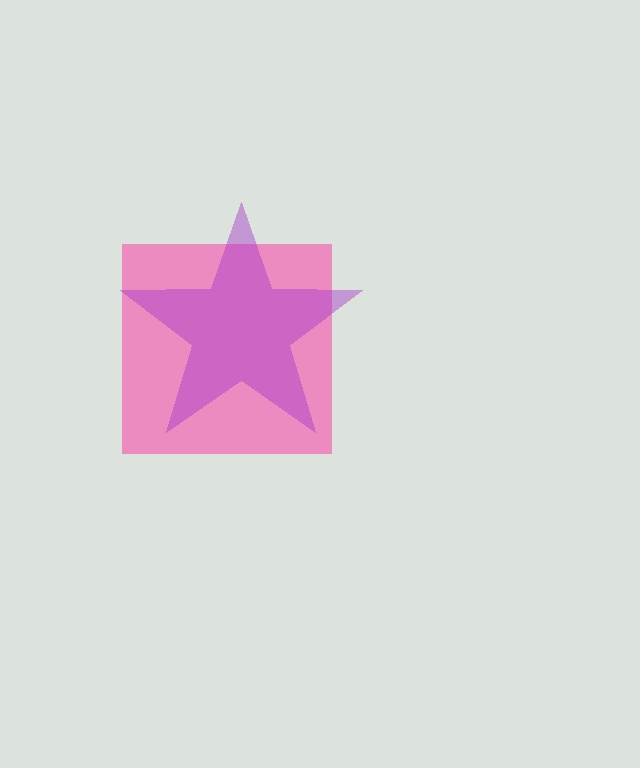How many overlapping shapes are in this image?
There are 2 overlapping shapes in the image.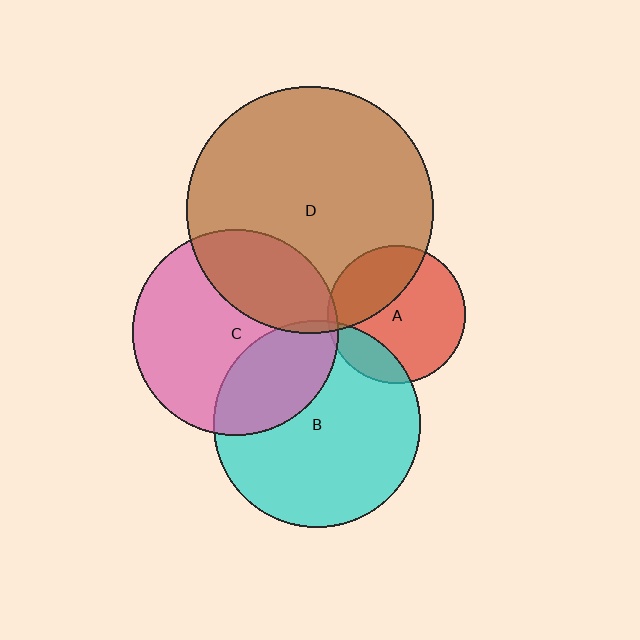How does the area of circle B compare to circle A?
Approximately 2.2 times.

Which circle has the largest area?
Circle D (brown).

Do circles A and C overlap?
Yes.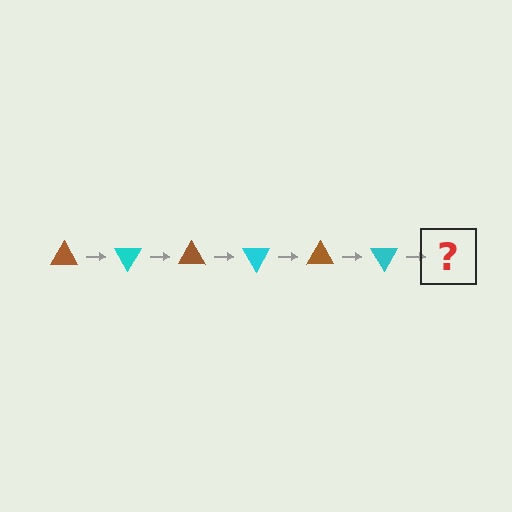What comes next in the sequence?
The next element should be a brown triangle, rotated 360 degrees from the start.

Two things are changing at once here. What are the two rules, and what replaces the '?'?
The two rules are that it rotates 60 degrees each step and the color cycles through brown and cyan. The '?' should be a brown triangle, rotated 360 degrees from the start.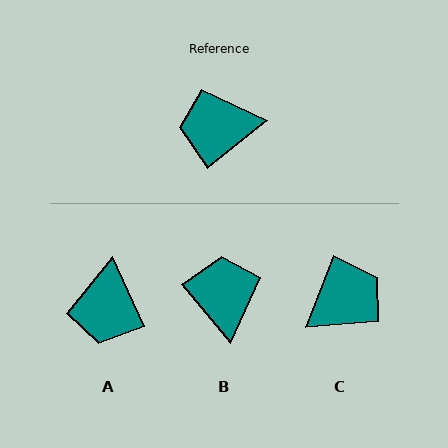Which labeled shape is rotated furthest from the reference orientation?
C, about 150 degrees away.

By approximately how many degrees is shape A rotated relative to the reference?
Approximately 77 degrees counter-clockwise.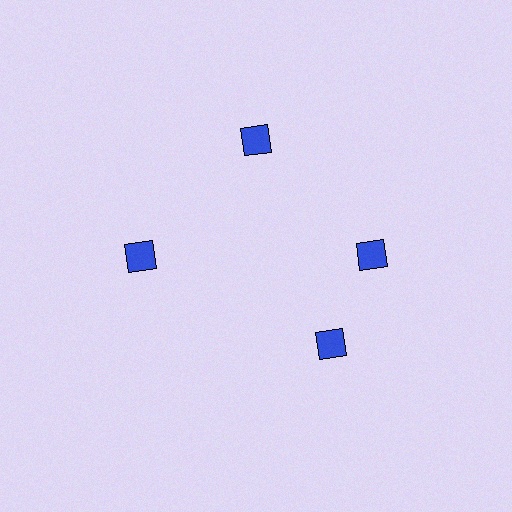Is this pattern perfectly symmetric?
No. The 4 blue diamonds are arranged in a ring, but one element near the 6 o'clock position is rotated out of alignment along the ring, breaking the 4-fold rotational symmetry.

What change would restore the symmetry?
The symmetry would be restored by rotating it back into even spacing with its neighbors so that all 4 diamonds sit at equal angles and equal distance from the center.